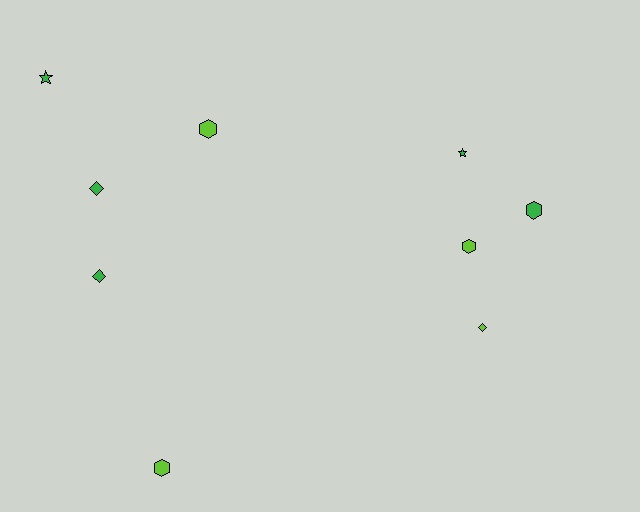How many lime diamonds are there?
There is 1 lime diamond.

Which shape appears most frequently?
Hexagon, with 4 objects.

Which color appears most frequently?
Green, with 5 objects.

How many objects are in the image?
There are 9 objects.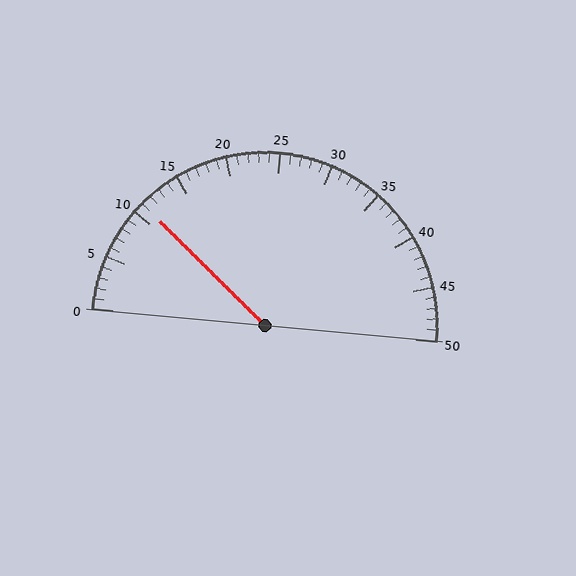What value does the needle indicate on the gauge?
The needle indicates approximately 11.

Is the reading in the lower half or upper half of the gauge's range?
The reading is in the lower half of the range (0 to 50).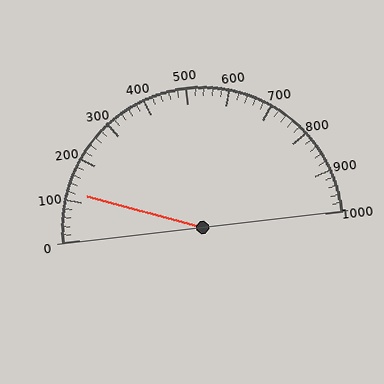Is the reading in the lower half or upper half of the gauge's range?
The reading is in the lower half of the range (0 to 1000).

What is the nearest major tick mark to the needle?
The nearest major tick mark is 100.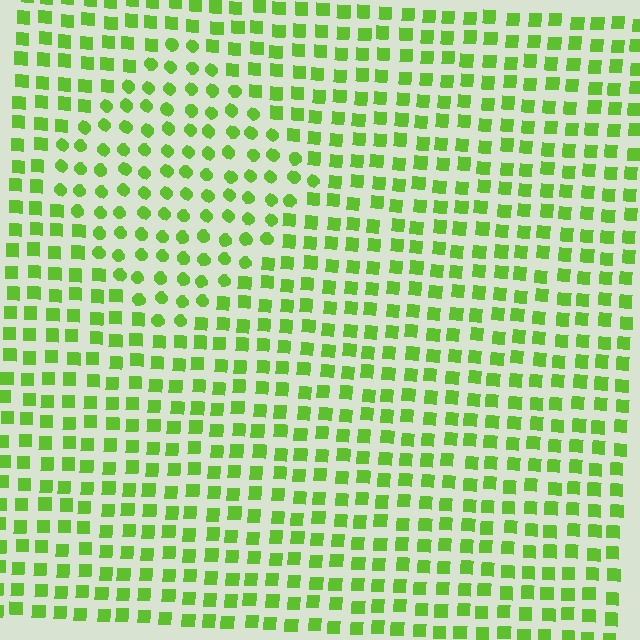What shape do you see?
I see a diamond.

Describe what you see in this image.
The image is filled with small lime elements arranged in a uniform grid. A diamond-shaped region contains circles, while the surrounding area contains squares. The boundary is defined purely by the change in element shape.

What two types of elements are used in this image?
The image uses circles inside the diamond region and squares outside it.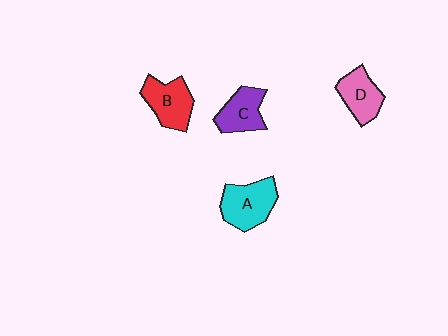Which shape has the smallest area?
Shape D (pink).